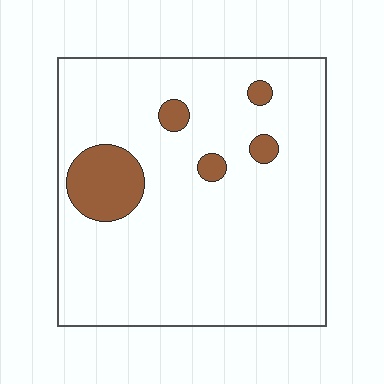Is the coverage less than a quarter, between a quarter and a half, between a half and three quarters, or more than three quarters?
Less than a quarter.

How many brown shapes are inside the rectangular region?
5.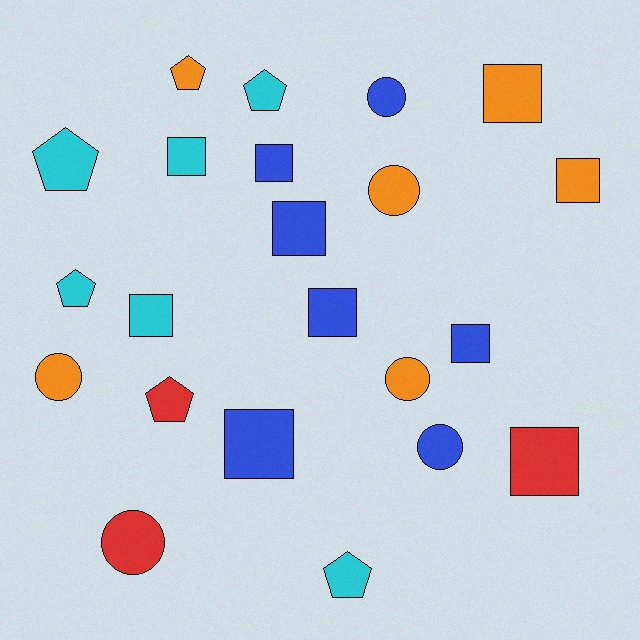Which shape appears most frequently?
Square, with 10 objects.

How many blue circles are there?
There are 2 blue circles.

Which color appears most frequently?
Blue, with 7 objects.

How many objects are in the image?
There are 22 objects.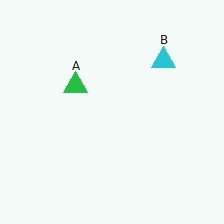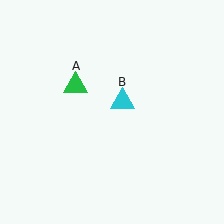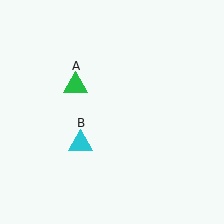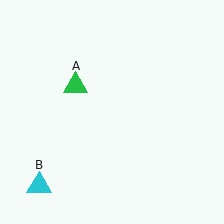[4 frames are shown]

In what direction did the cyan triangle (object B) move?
The cyan triangle (object B) moved down and to the left.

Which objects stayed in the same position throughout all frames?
Green triangle (object A) remained stationary.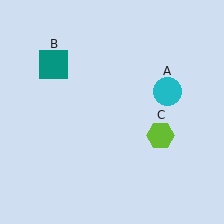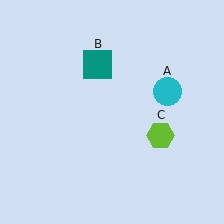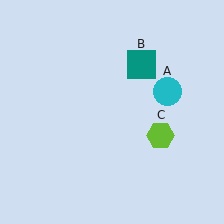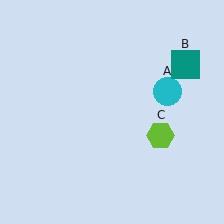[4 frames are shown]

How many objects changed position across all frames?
1 object changed position: teal square (object B).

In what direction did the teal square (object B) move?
The teal square (object B) moved right.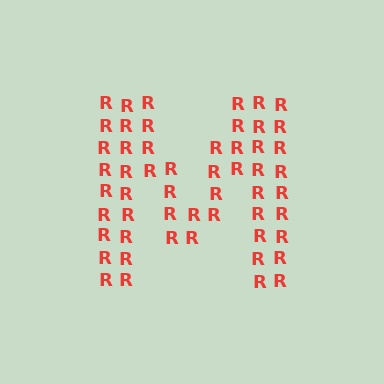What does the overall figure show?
The overall figure shows the letter M.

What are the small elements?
The small elements are letter R's.